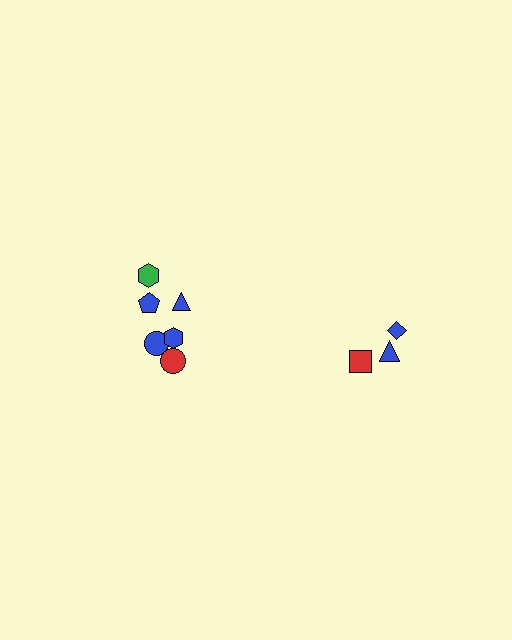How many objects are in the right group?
There are 3 objects.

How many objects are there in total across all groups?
There are 9 objects.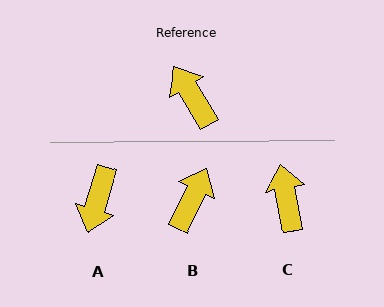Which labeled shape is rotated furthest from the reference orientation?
A, about 131 degrees away.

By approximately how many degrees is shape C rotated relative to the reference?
Approximately 22 degrees clockwise.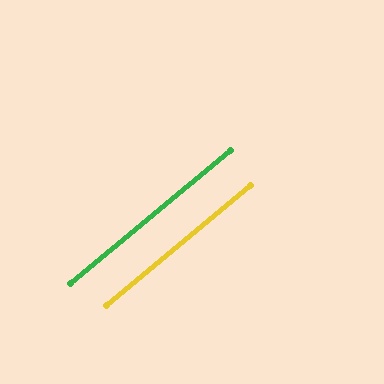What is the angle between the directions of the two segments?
Approximately 0 degrees.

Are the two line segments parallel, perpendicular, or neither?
Parallel — their directions differ by only 0.2°.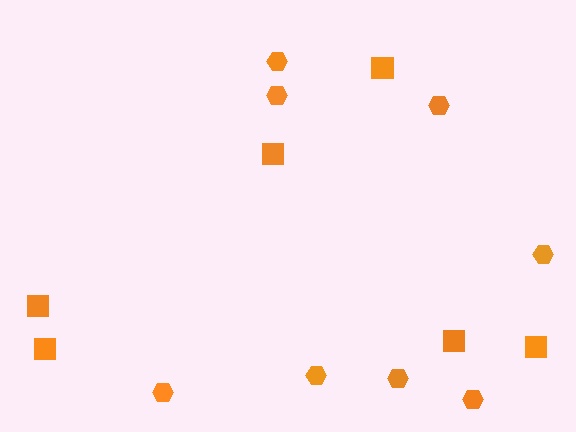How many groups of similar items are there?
There are 2 groups: one group of squares (6) and one group of hexagons (8).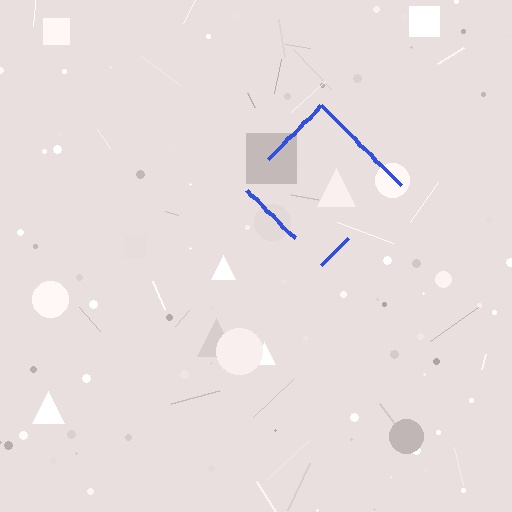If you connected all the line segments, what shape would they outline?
They would outline a diamond.